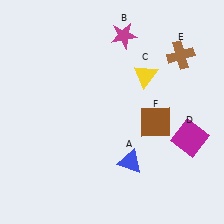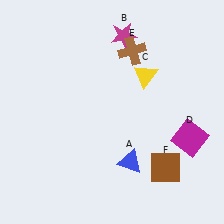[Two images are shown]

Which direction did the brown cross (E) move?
The brown cross (E) moved left.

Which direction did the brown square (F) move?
The brown square (F) moved down.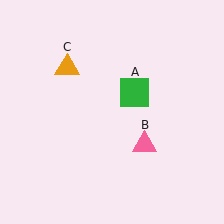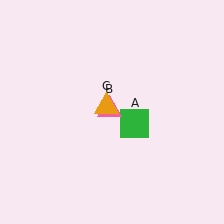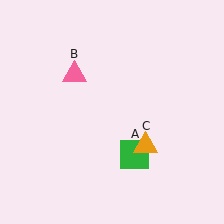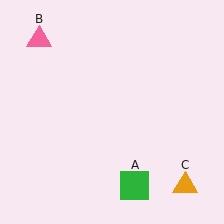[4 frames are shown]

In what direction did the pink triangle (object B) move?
The pink triangle (object B) moved up and to the left.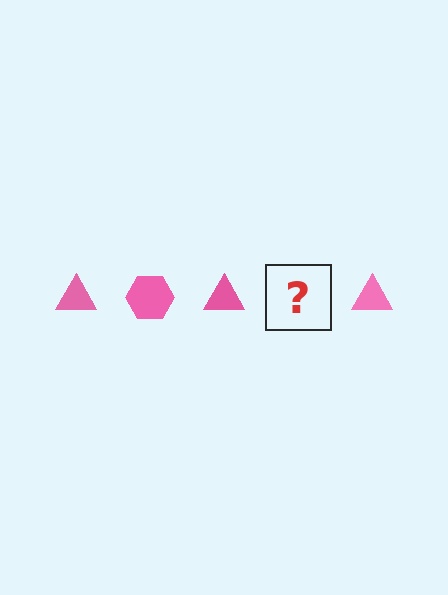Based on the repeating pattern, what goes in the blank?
The blank should be a pink hexagon.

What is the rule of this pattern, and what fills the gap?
The rule is that the pattern cycles through triangle, hexagon shapes in pink. The gap should be filled with a pink hexagon.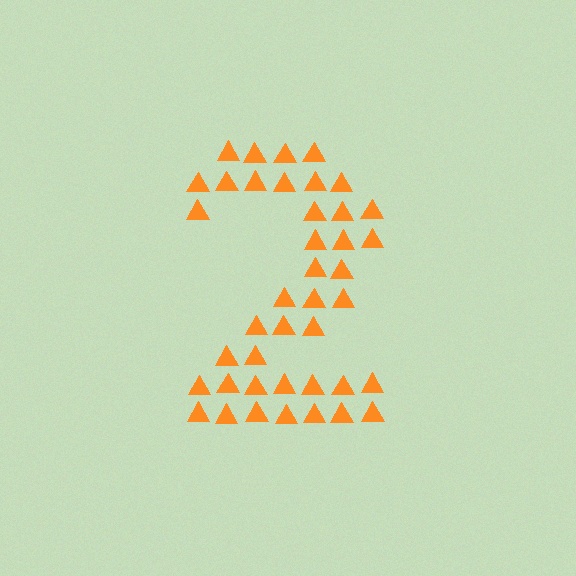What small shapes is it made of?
It is made of small triangles.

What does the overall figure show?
The overall figure shows the digit 2.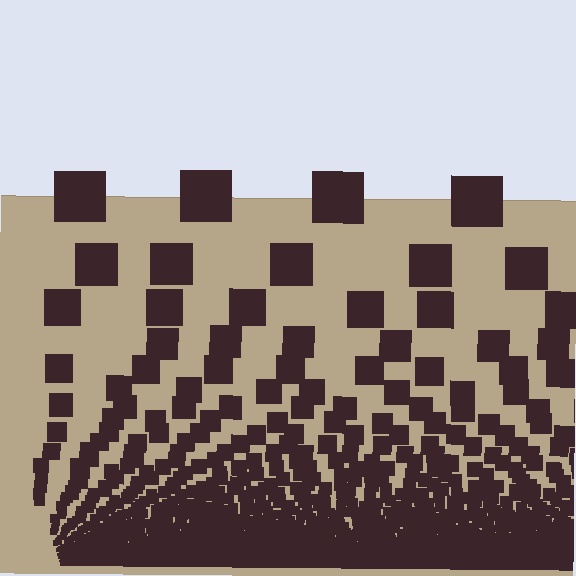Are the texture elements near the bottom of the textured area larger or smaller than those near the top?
Smaller. The gradient is inverted — elements near the bottom are smaller and denser.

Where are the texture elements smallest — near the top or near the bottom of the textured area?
Near the bottom.